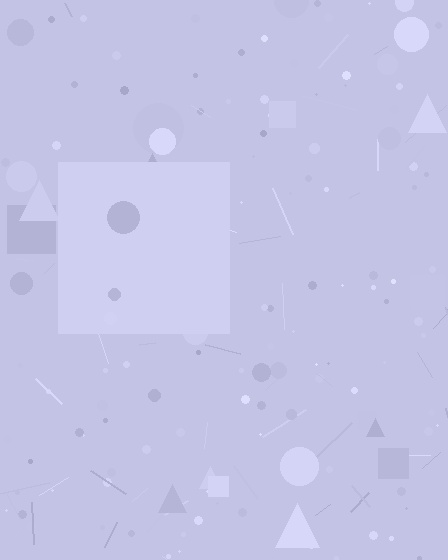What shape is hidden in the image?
A square is hidden in the image.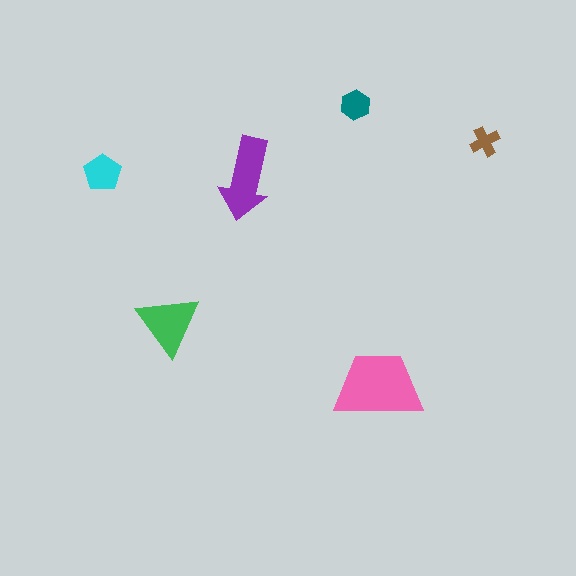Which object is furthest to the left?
The cyan pentagon is leftmost.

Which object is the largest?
The pink trapezoid.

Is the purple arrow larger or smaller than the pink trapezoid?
Smaller.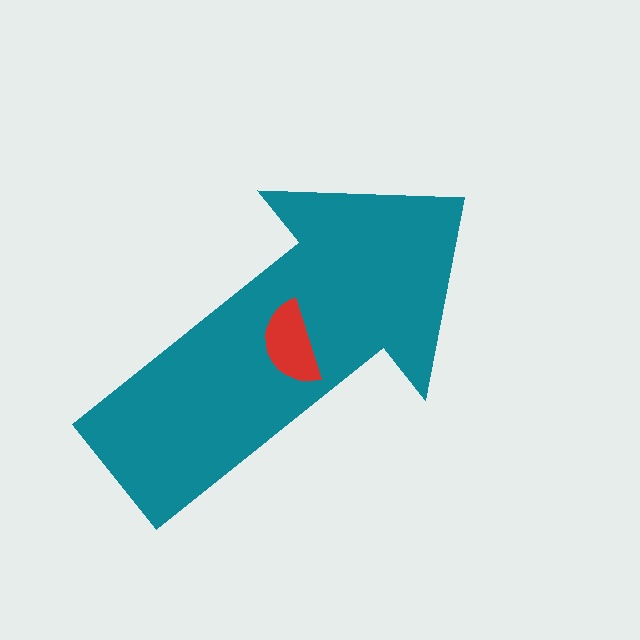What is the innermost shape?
The red semicircle.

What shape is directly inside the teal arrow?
The red semicircle.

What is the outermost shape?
The teal arrow.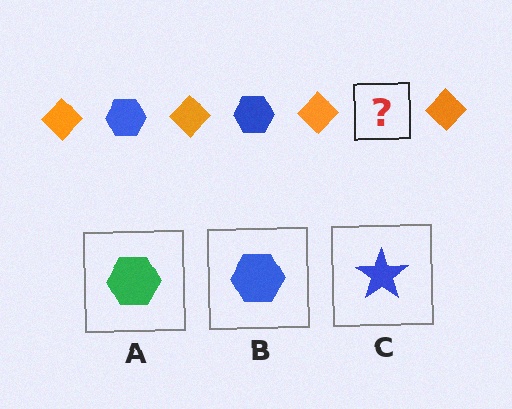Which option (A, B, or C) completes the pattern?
B.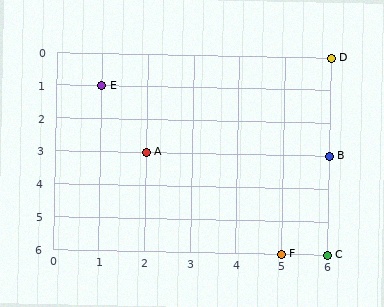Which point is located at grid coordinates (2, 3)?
Point A is at (2, 3).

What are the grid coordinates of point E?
Point E is at grid coordinates (1, 1).